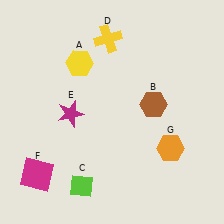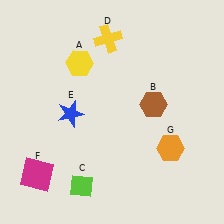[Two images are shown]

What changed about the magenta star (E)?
In Image 1, E is magenta. In Image 2, it changed to blue.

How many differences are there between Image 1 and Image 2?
There is 1 difference between the two images.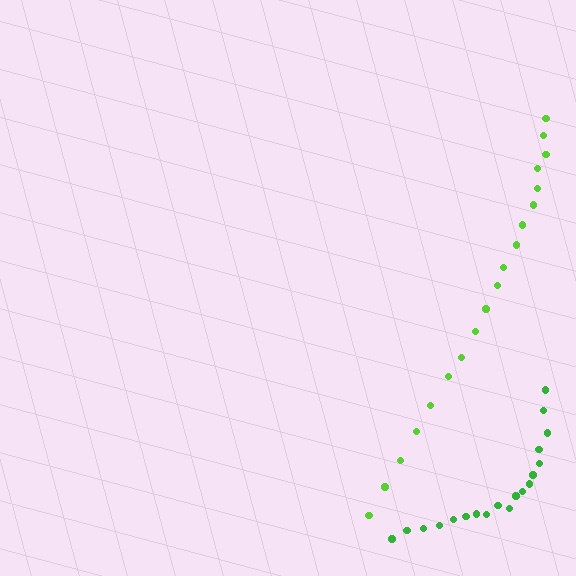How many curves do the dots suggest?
There are 2 distinct paths.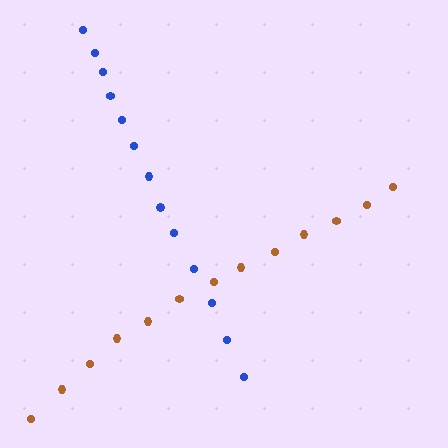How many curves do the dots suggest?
There are 2 distinct paths.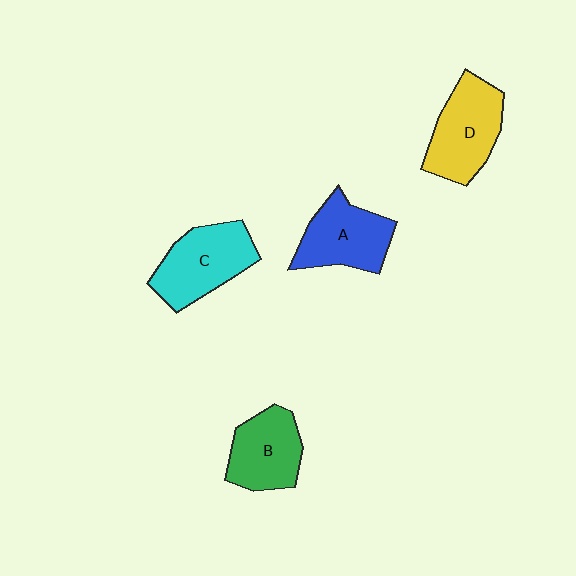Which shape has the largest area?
Shape C (cyan).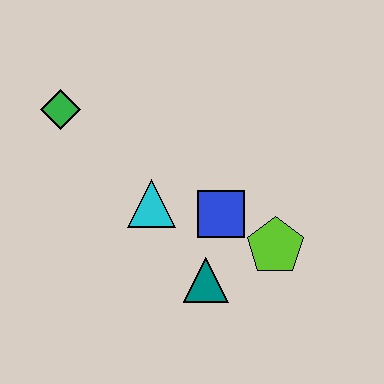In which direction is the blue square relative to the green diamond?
The blue square is to the right of the green diamond.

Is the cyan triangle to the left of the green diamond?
No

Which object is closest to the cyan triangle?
The blue square is closest to the cyan triangle.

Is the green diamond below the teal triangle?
No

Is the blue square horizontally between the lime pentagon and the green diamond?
Yes